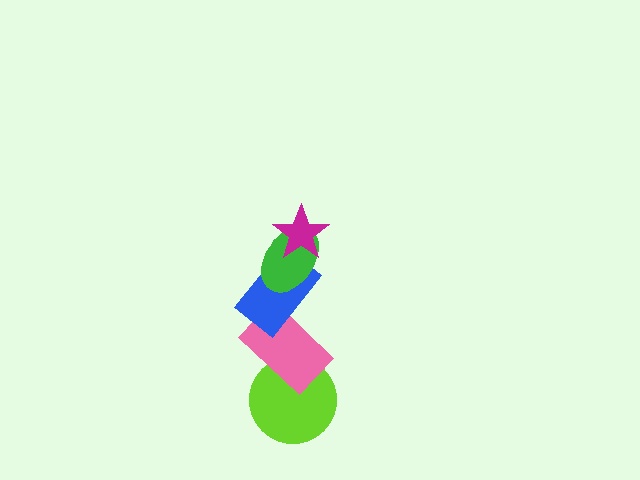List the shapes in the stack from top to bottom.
From top to bottom: the magenta star, the green ellipse, the blue rectangle, the pink rectangle, the lime circle.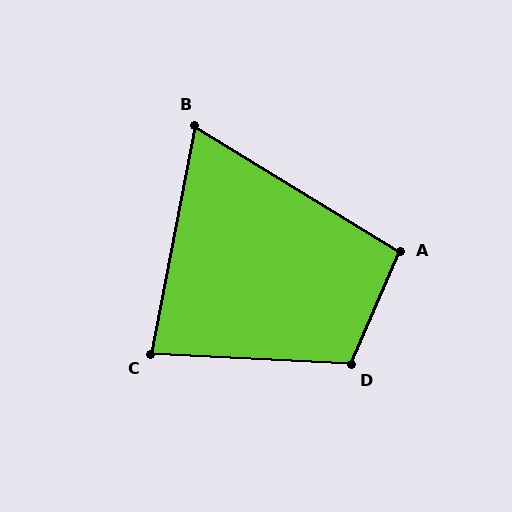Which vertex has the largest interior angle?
D, at approximately 111 degrees.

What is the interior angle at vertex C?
Approximately 82 degrees (acute).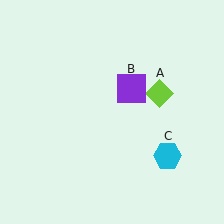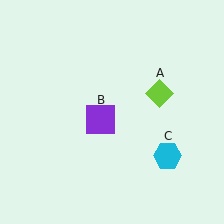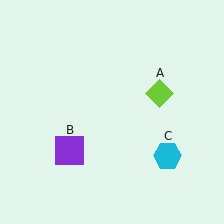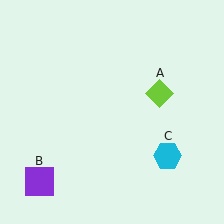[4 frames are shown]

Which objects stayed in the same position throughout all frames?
Lime diamond (object A) and cyan hexagon (object C) remained stationary.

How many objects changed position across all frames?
1 object changed position: purple square (object B).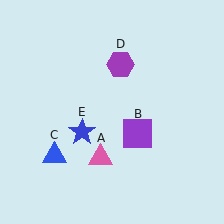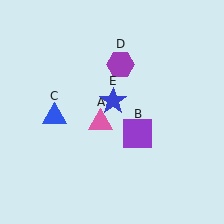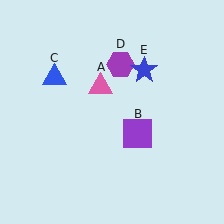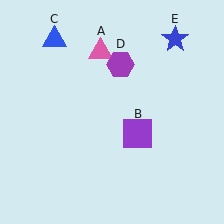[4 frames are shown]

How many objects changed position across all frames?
3 objects changed position: pink triangle (object A), blue triangle (object C), blue star (object E).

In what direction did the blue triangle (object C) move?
The blue triangle (object C) moved up.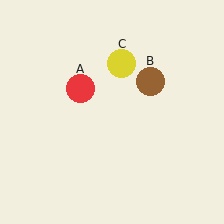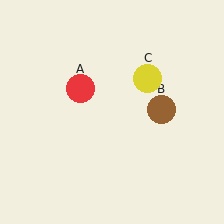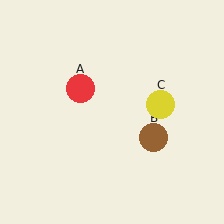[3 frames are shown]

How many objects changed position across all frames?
2 objects changed position: brown circle (object B), yellow circle (object C).